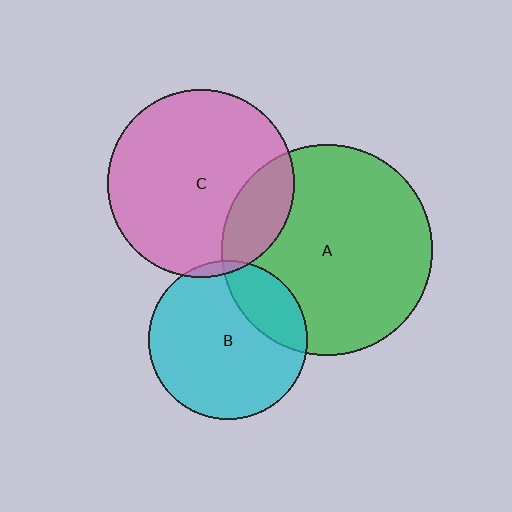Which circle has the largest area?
Circle A (green).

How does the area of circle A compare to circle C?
Approximately 1.3 times.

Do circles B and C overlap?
Yes.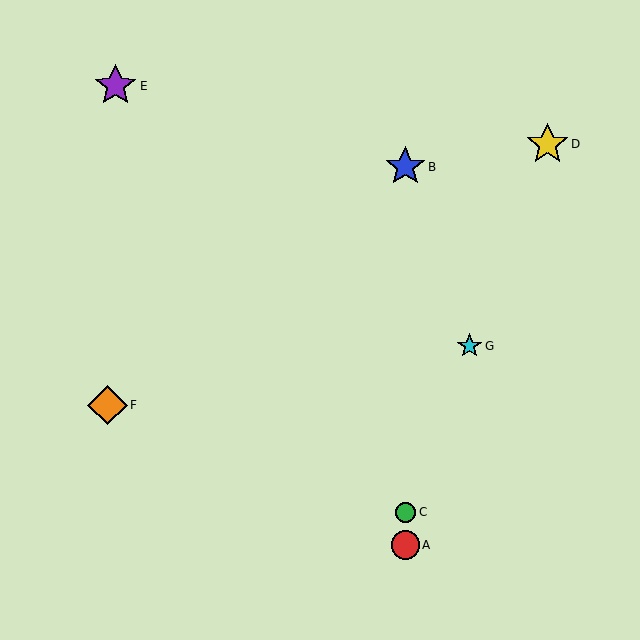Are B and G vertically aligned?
No, B is at x≈405 and G is at x≈469.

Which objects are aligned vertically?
Objects A, B, C are aligned vertically.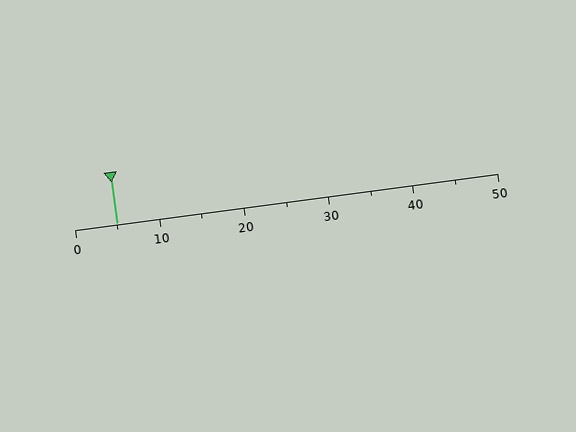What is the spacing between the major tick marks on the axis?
The major ticks are spaced 10 apart.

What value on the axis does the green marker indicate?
The marker indicates approximately 5.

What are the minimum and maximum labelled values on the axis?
The axis runs from 0 to 50.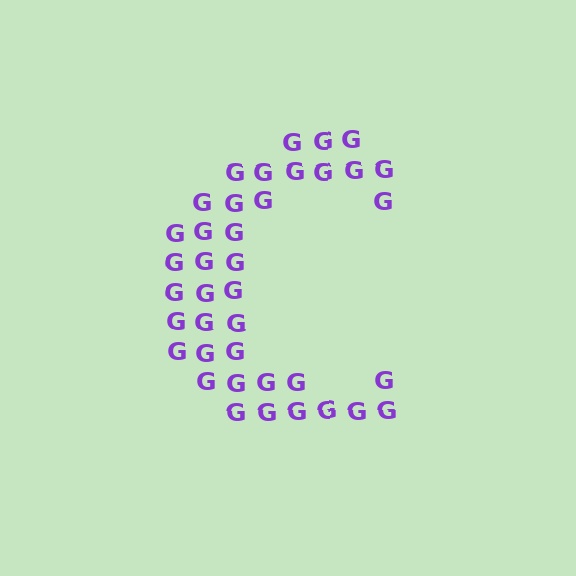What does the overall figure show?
The overall figure shows the letter C.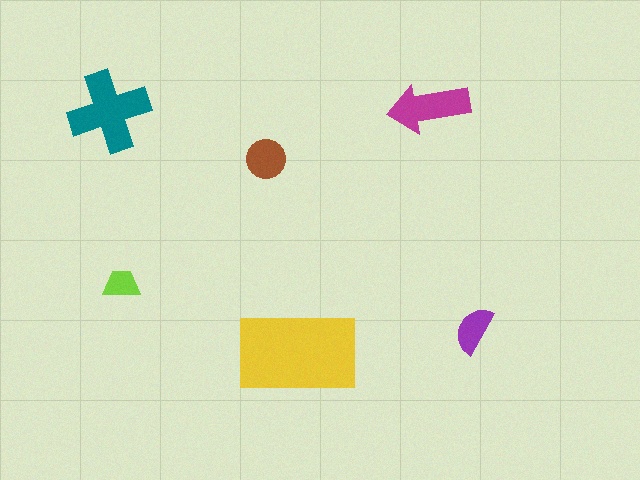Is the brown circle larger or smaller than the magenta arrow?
Smaller.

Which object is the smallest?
The lime trapezoid.